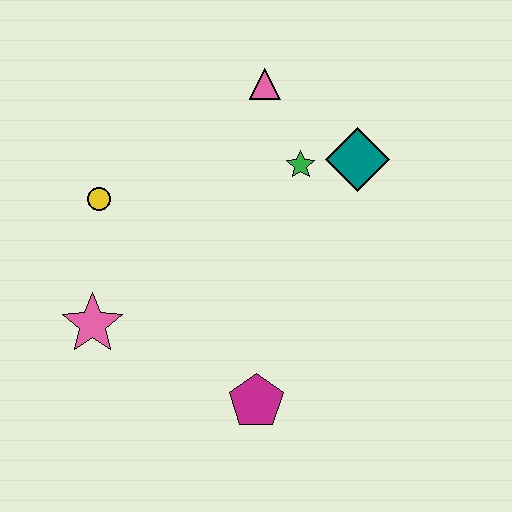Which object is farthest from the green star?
The pink star is farthest from the green star.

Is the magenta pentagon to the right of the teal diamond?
No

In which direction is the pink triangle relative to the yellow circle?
The pink triangle is to the right of the yellow circle.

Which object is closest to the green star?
The teal diamond is closest to the green star.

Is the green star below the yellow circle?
No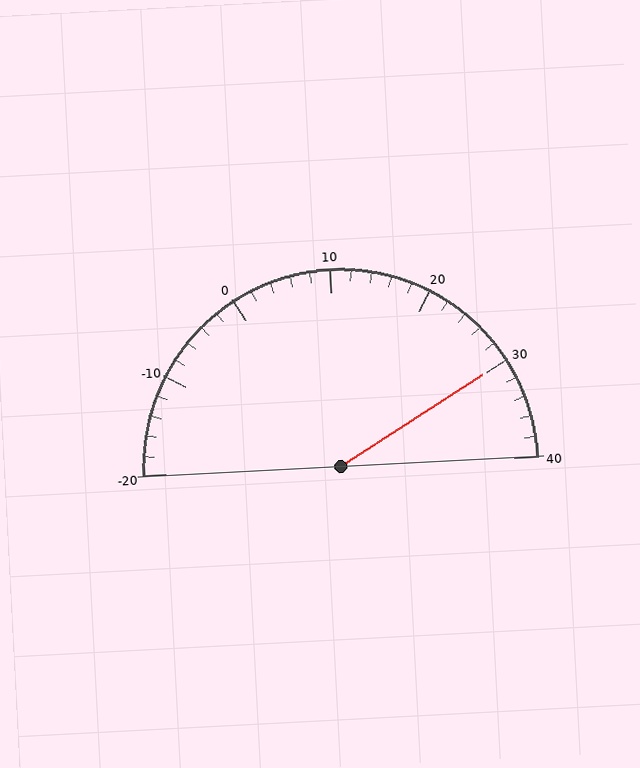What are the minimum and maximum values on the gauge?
The gauge ranges from -20 to 40.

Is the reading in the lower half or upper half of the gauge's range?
The reading is in the upper half of the range (-20 to 40).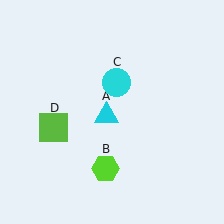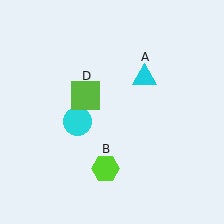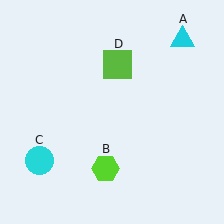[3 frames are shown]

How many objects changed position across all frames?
3 objects changed position: cyan triangle (object A), cyan circle (object C), lime square (object D).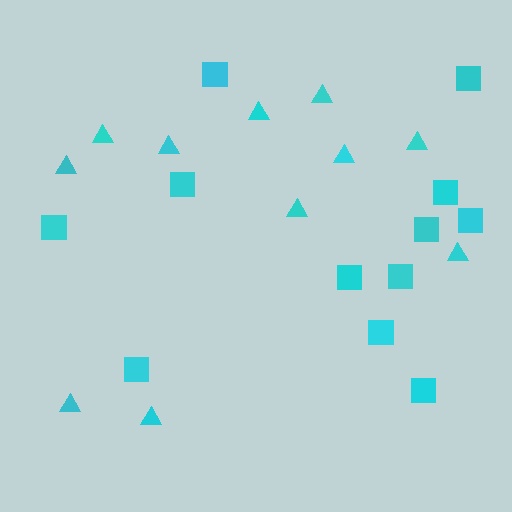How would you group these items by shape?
There are 2 groups: one group of squares (12) and one group of triangles (11).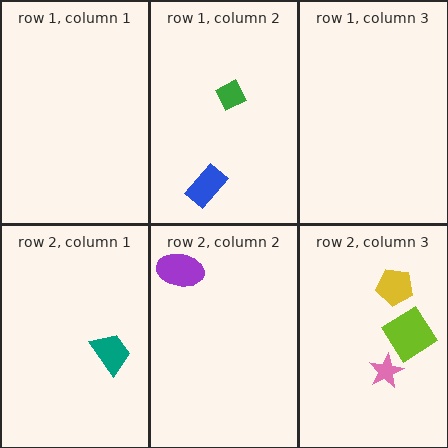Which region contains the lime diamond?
The row 2, column 3 region.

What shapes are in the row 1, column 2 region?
The green diamond, the blue rectangle.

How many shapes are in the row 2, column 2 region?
1.